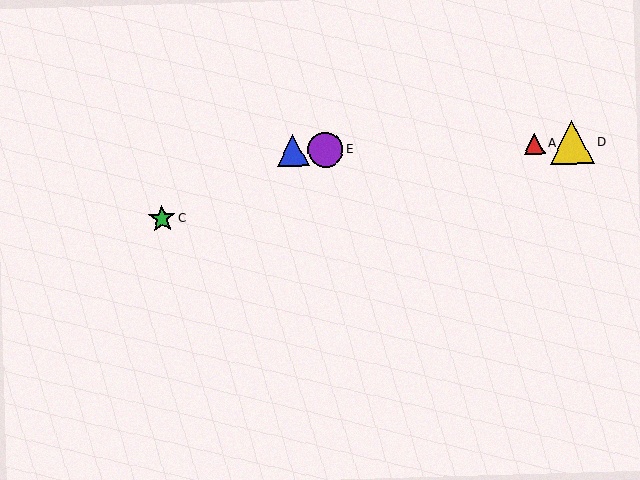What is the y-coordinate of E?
Object E is at y≈150.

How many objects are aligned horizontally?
4 objects (A, B, D, E) are aligned horizontally.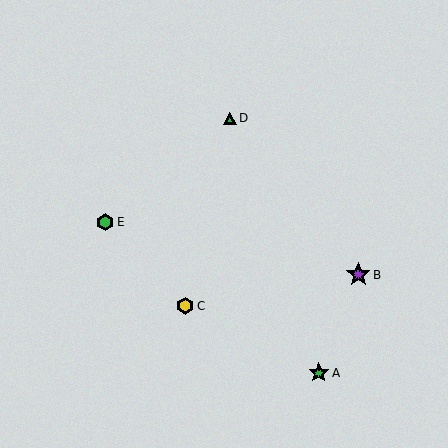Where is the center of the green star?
The center of the green star is at (319, 373).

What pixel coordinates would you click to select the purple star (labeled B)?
Click at (358, 275) to select the purple star B.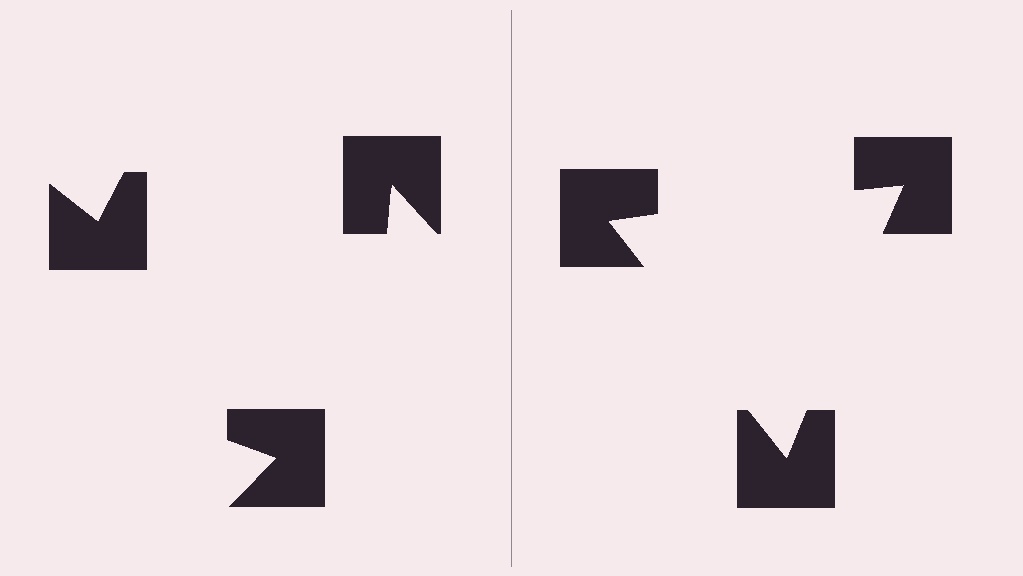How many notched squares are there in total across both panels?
6 — 3 on each side.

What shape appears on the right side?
An illusory triangle.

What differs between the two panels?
The notched squares are positioned identically on both sides; only the wedge orientations differ. On the right they align to a triangle; on the left they are misaligned.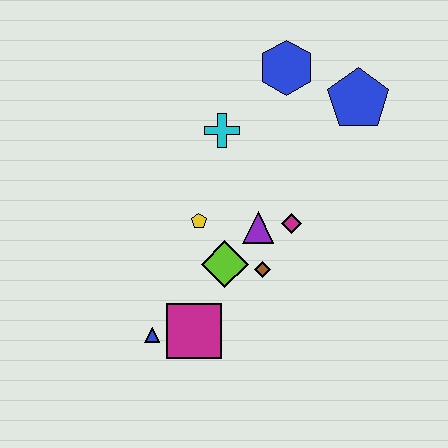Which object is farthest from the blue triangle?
The blue pentagon is farthest from the blue triangle.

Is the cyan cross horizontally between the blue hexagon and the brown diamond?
No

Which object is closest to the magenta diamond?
The purple triangle is closest to the magenta diamond.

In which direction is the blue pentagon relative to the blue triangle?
The blue pentagon is above the blue triangle.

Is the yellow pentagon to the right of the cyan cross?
No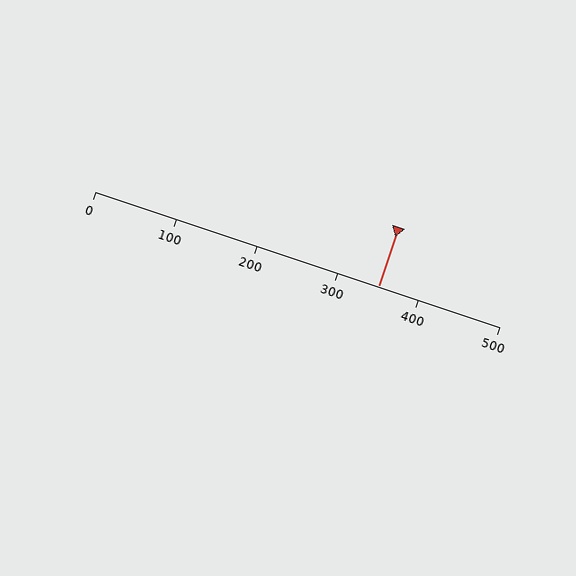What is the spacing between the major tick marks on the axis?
The major ticks are spaced 100 apart.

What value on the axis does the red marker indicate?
The marker indicates approximately 350.